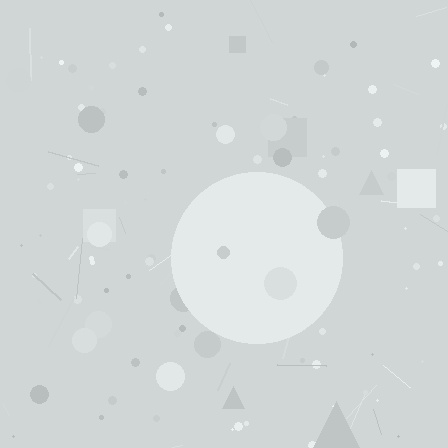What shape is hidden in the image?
A circle is hidden in the image.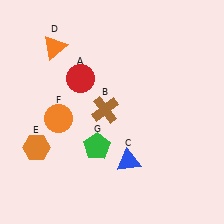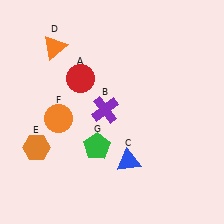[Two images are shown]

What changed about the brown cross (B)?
In Image 1, B is brown. In Image 2, it changed to purple.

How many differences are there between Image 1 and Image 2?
There is 1 difference between the two images.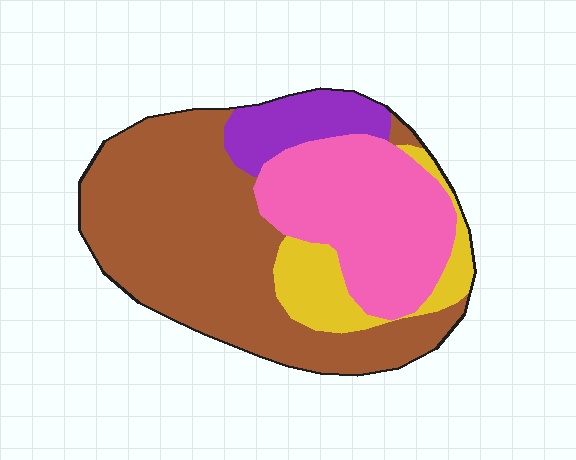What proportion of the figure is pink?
Pink takes up about one quarter (1/4) of the figure.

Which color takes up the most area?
Brown, at roughly 50%.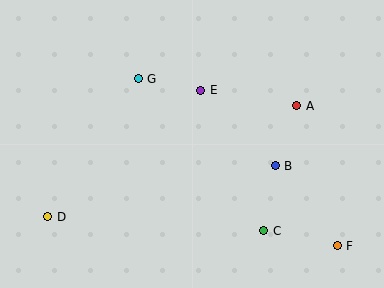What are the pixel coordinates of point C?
Point C is at (264, 231).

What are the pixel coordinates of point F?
Point F is at (337, 246).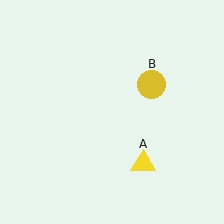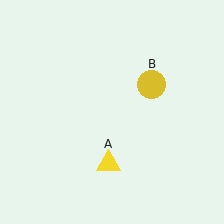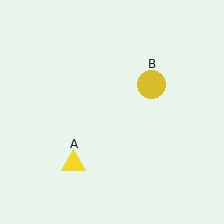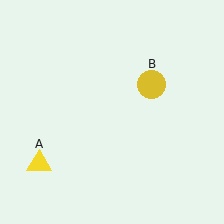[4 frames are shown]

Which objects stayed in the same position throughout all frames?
Yellow circle (object B) remained stationary.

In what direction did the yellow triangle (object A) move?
The yellow triangle (object A) moved left.